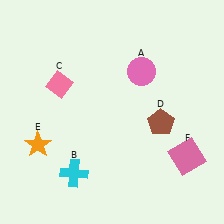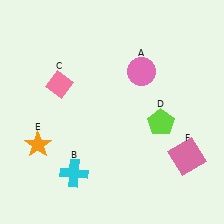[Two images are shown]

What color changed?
The pentagon (D) changed from brown in Image 1 to lime in Image 2.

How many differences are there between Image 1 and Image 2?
There is 1 difference between the two images.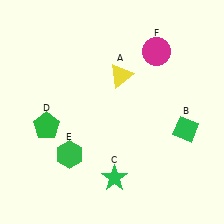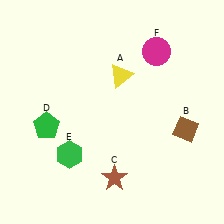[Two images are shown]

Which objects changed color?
B changed from green to brown. C changed from green to brown.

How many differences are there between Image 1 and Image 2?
There are 2 differences between the two images.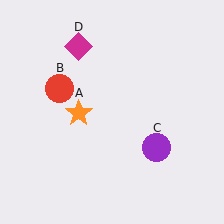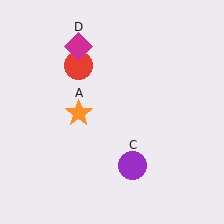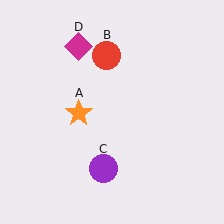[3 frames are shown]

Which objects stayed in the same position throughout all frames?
Orange star (object A) and magenta diamond (object D) remained stationary.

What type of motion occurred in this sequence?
The red circle (object B), purple circle (object C) rotated clockwise around the center of the scene.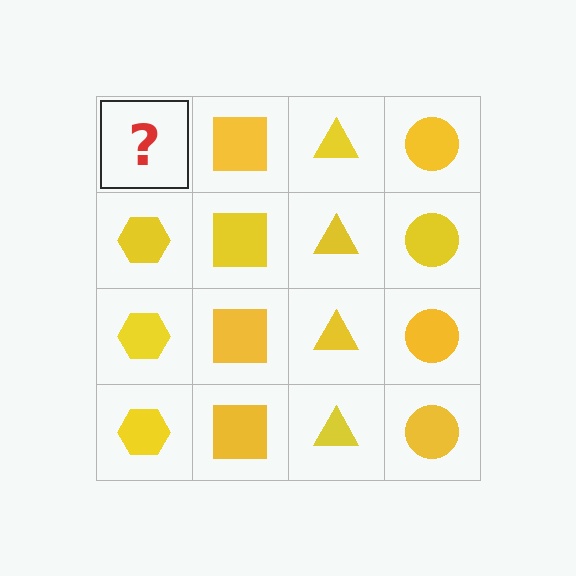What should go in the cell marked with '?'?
The missing cell should contain a yellow hexagon.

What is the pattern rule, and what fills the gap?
The rule is that each column has a consistent shape. The gap should be filled with a yellow hexagon.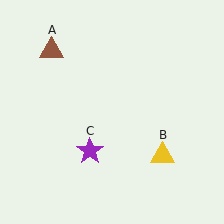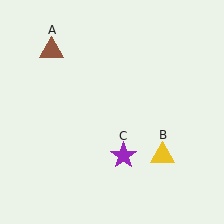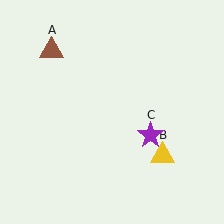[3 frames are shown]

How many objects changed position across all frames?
1 object changed position: purple star (object C).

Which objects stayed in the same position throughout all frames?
Brown triangle (object A) and yellow triangle (object B) remained stationary.